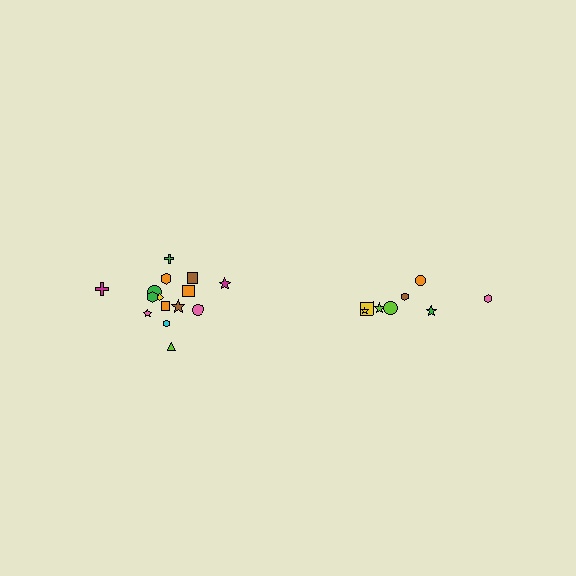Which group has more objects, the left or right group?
The left group.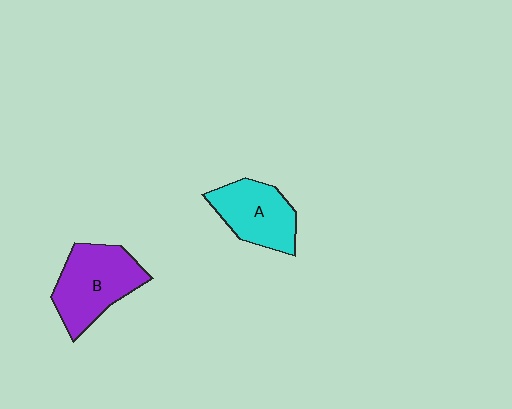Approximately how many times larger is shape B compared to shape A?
Approximately 1.2 times.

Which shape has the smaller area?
Shape A (cyan).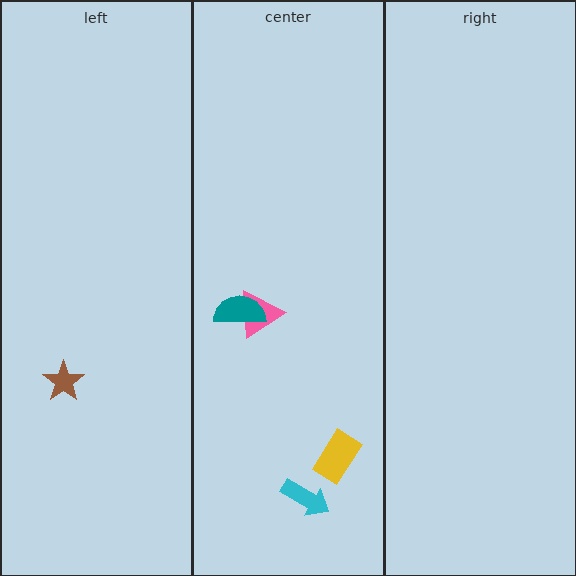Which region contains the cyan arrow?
The center region.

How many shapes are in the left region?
1.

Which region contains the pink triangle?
The center region.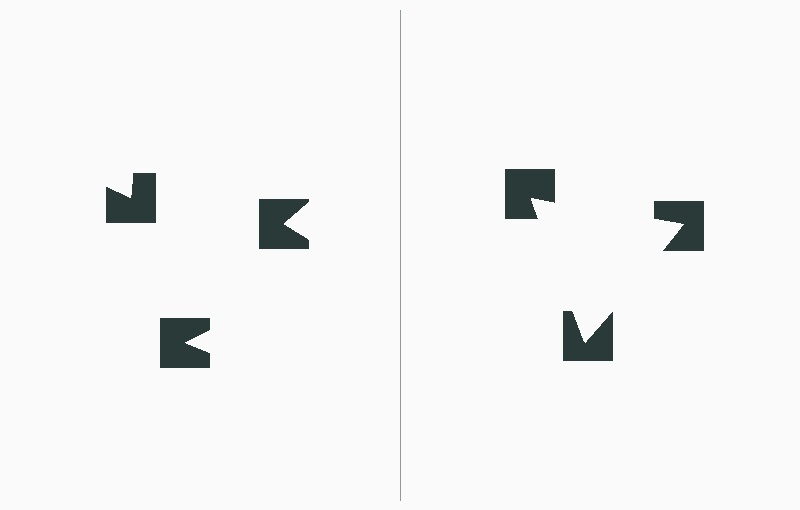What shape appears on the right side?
An illusory triangle.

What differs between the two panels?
The notched squares are positioned identically on both sides; only the wedge orientations differ. On the right they align to a triangle; on the left they are misaligned.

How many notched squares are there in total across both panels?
6 — 3 on each side.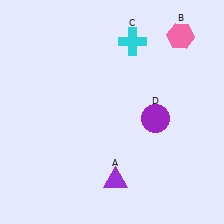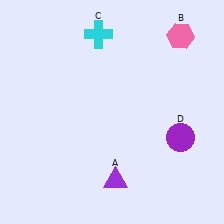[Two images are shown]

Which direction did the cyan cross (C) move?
The cyan cross (C) moved left.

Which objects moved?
The objects that moved are: the cyan cross (C), the purple circle (D).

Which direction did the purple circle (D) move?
The purple circle (D) moved right.